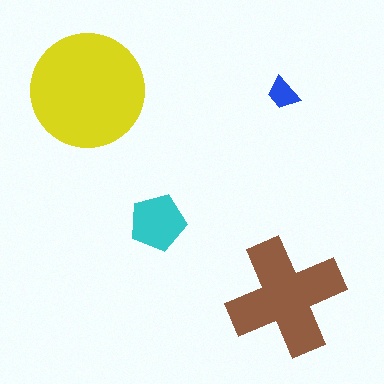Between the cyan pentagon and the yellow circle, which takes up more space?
The yellow circle.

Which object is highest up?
The yellow circle is topmost.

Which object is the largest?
The yellow circle.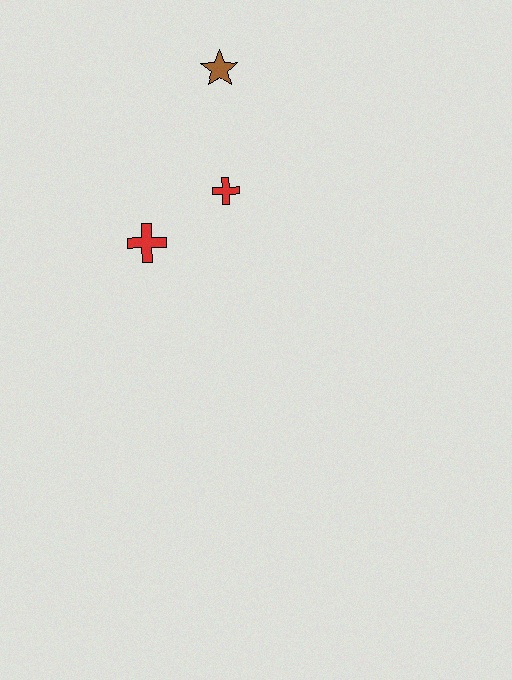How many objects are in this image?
There are 3 objects.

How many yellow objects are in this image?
There are no yellow objects.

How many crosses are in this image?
There are 2 crosses.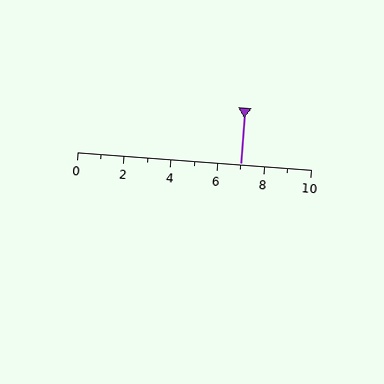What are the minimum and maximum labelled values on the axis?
The axis runs from 0 to 10.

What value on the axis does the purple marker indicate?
The marker indicates approximately 7.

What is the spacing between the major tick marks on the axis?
The major ticks are spaced 2 apart.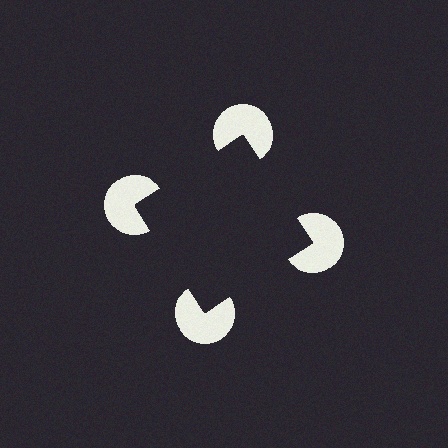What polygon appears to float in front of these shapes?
An illusory square — its edges are inferred from the aligned wedge cuts in the pac-man discs, not physically drawn.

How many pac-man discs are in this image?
There are 4 — one at each vertex of the illusory square.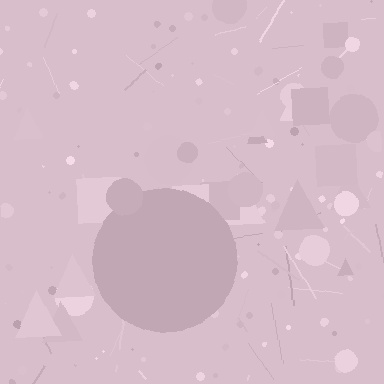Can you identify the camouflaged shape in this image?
The camouflaged shape is a circle.